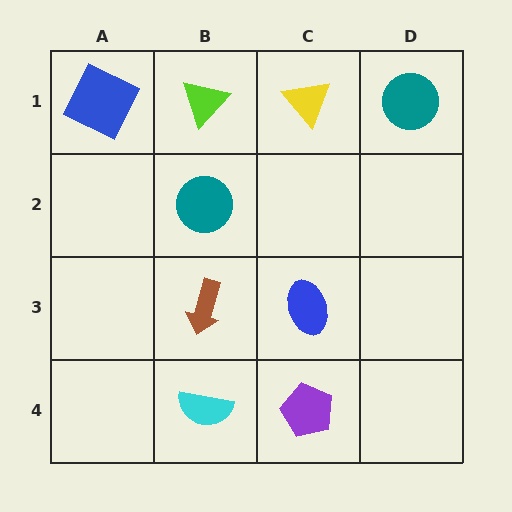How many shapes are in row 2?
1 shape.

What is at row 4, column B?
A cyan semicircle.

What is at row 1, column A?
A blue square.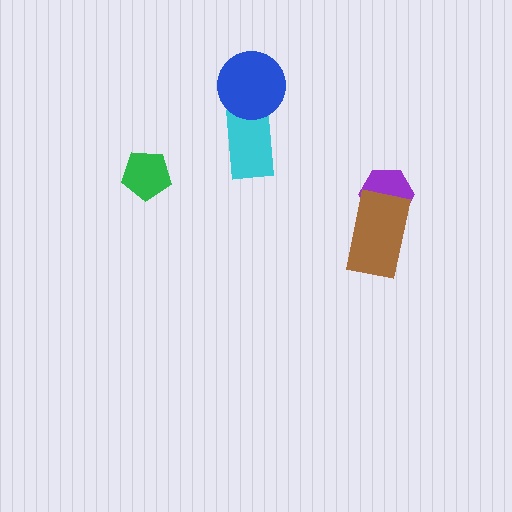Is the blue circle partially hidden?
No, no other shape covers it.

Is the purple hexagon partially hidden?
Yes, it is partially covered by another shape.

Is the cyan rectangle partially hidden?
Yes, it is partially covered by another shape.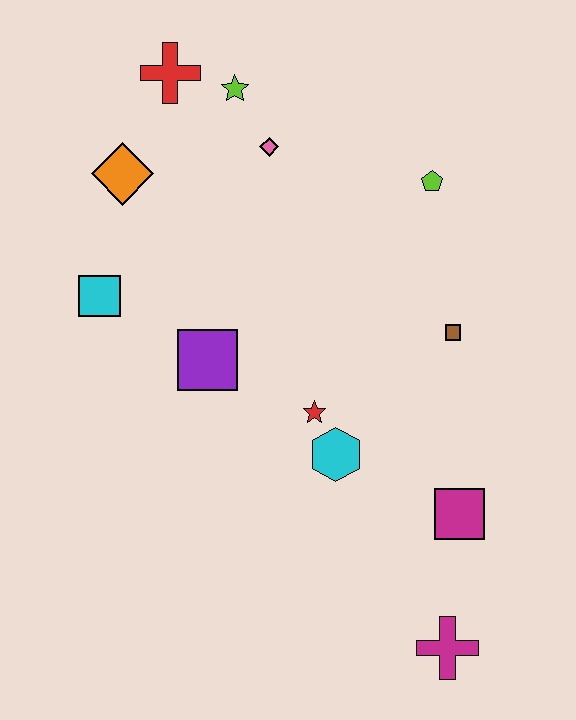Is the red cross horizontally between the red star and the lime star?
No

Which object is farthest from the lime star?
The magenta cross is farthest from the lime star.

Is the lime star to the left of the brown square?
Yes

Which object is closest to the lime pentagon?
The brown square is closest to the lime pentagon.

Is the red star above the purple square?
No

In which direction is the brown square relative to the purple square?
The brown square is to the right of the purple square.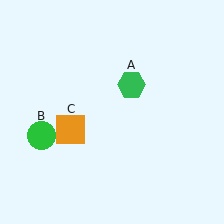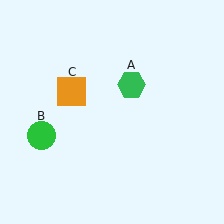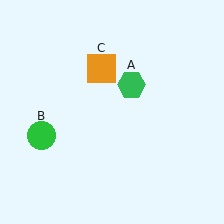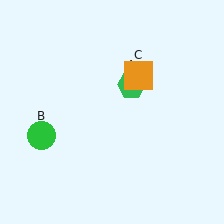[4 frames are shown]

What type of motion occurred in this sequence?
The orange square (object C) rotated clockwise around the center of the scene.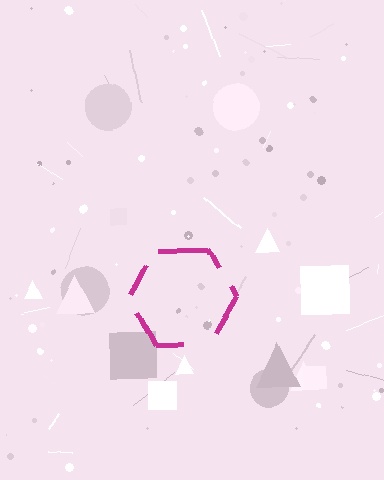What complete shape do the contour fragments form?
The contour fragments form a hexagon.